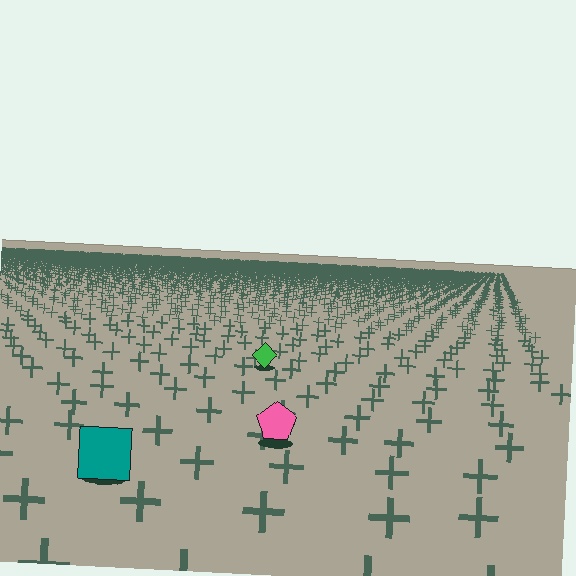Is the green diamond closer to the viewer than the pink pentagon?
No. The pink pentagon is closer — you can tell from the texture gradient: the ground texture is coarser near it.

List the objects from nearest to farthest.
From nearest to farthest: the teal square, the pink pentagon, the green diamond.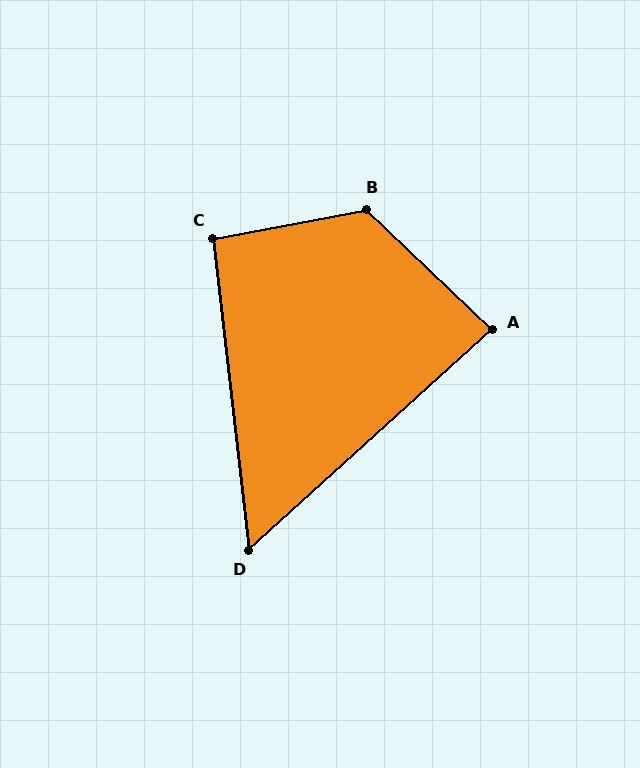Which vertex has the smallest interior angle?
D, at approximately 55 degrees.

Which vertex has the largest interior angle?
B, at approximately 125 degrees.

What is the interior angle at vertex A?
Approximately 86 degrees (approximately right).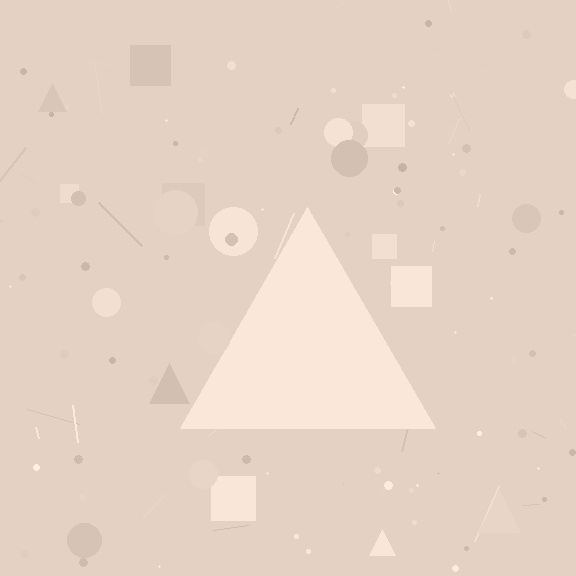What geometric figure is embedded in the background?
A triangle is embedded in the background.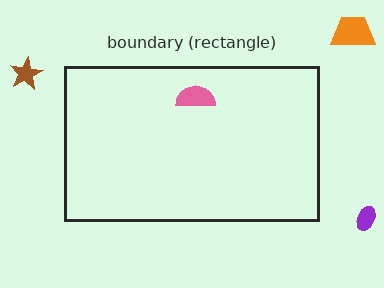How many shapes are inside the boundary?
1 inside, 3 outside.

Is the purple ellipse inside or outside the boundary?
Outside.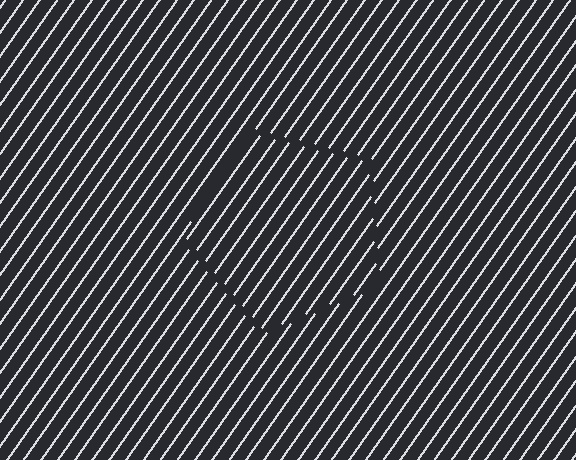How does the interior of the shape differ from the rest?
The interior of the shape contains the same grating, shifted by half a period — the contour is defined by the phase discontinuity where line-ends from the inner and outer gratings abut.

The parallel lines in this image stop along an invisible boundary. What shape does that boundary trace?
An illusory pentagon. The interior of the shape contains the same grating, shifted by half a period — the contour is defined by the phase discontinuity where line-ends from the inner and outer gratings abut.